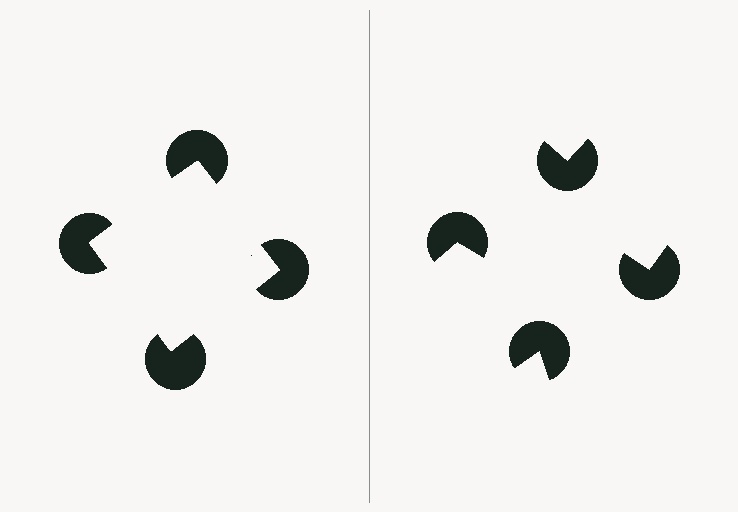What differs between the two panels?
The pac-man discs are positioned identically on both sides; only the wedge orientations differ. On the left they align to a square; on the right they are misaligned.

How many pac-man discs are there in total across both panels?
8 — 4 on each side.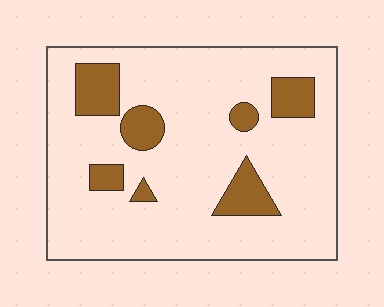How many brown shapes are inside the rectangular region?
7.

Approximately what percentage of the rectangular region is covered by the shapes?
Approximately 15%.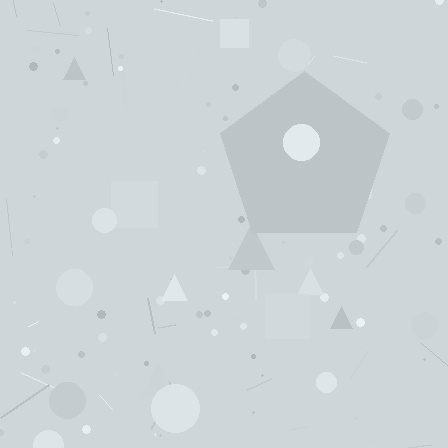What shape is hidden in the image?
A pentagon is hidden in the image.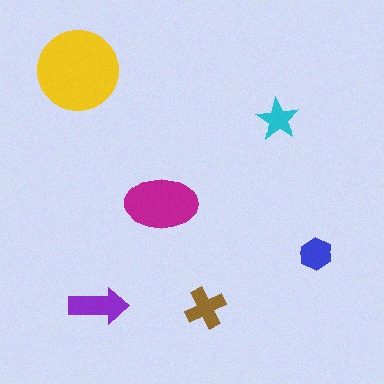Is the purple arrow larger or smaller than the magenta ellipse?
Smaller.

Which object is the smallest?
The cyan star.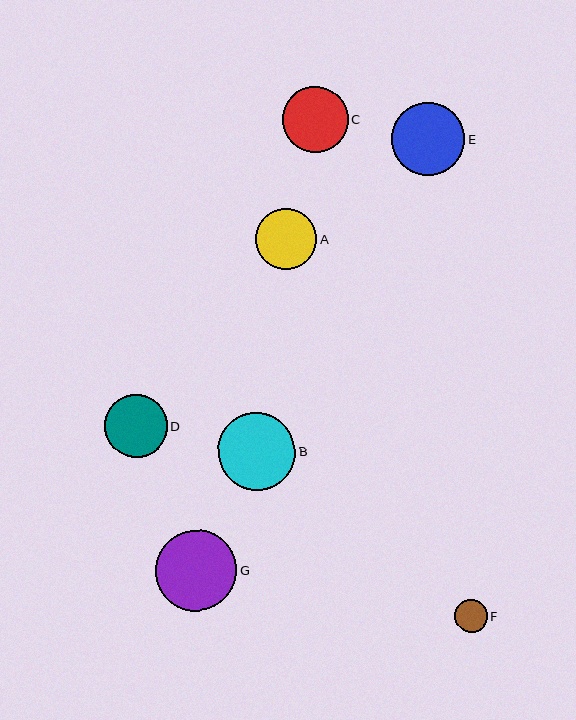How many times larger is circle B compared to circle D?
Circle B is approximately 1.2 times the size of circle D.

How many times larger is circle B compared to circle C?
Circle B is approximately 1.2 times the size of circle C.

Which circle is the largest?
Circle G is the largest with a size of approximately 81 pixels.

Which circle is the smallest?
Circle F is the smallest with a size of approximately 33 pixels.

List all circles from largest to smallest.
From largest to smallest: G, B, E, C, D, A, F.